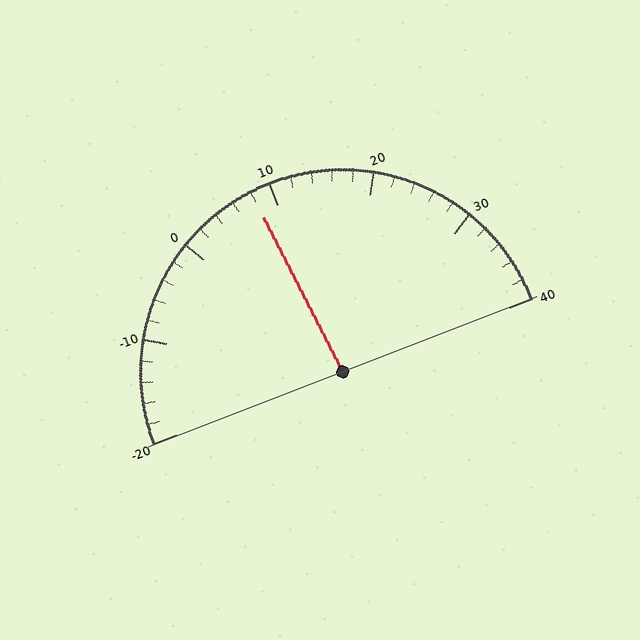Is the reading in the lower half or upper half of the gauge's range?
The reading is in the lower half of the range (-20 to 40).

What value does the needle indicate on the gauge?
The needle indicates approximately 8.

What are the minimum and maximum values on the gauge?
The gauge ranges from -20 to 40.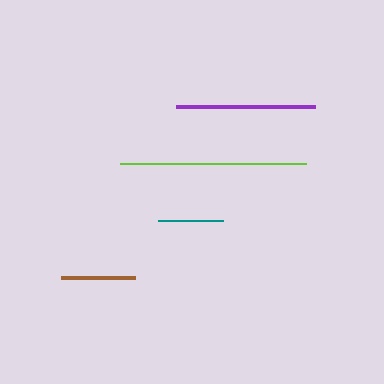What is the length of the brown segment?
The brown segment is approximately 74 pixels long.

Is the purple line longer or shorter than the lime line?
The lime line is longer than the purple line.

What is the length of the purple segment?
The purple segment is approximately 139 pixels long.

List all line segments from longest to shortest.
From longest to shortest: lime, purple, brown, teal.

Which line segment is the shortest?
The teal line is the shortest at approximately 65 pixels.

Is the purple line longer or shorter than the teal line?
The purple line is longer than the teal line.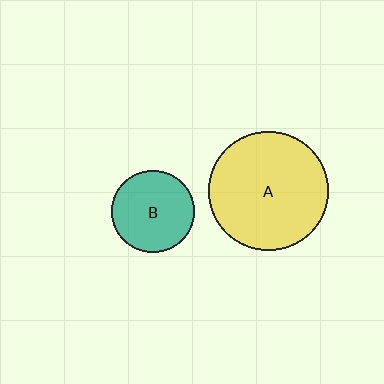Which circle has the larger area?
Circle A (yellow).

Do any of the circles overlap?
No, none of the circles overlap.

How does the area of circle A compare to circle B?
Approximately 2.1 times.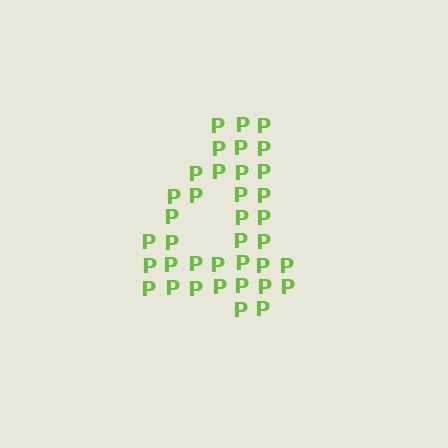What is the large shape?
The large shape is the digit 4.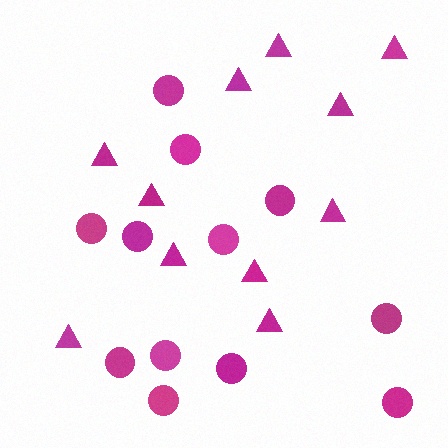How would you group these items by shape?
There are 2 groups: one group of triangles (11) and one group of circles (12).